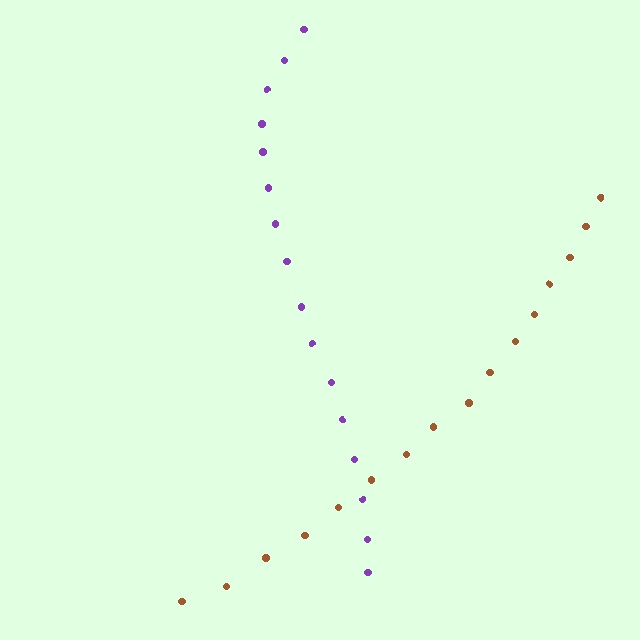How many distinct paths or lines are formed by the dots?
There are 2 distinct paths.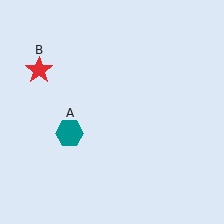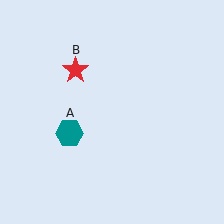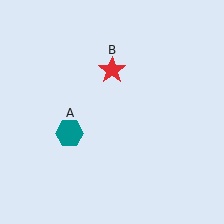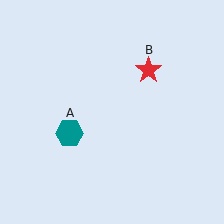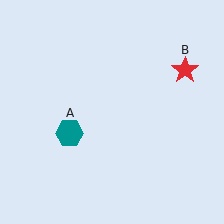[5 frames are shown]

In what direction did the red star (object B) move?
The red star (object B) moved right.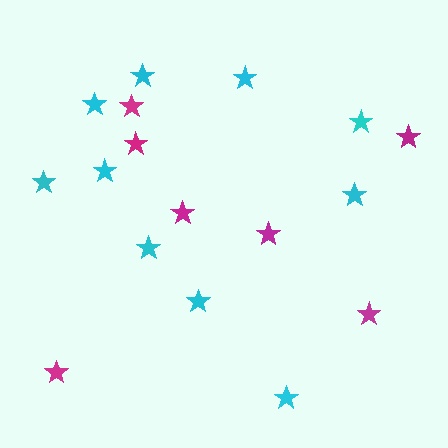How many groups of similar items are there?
There are 2 groups: one group of magenta stars (7) and one group of cyan stars (10).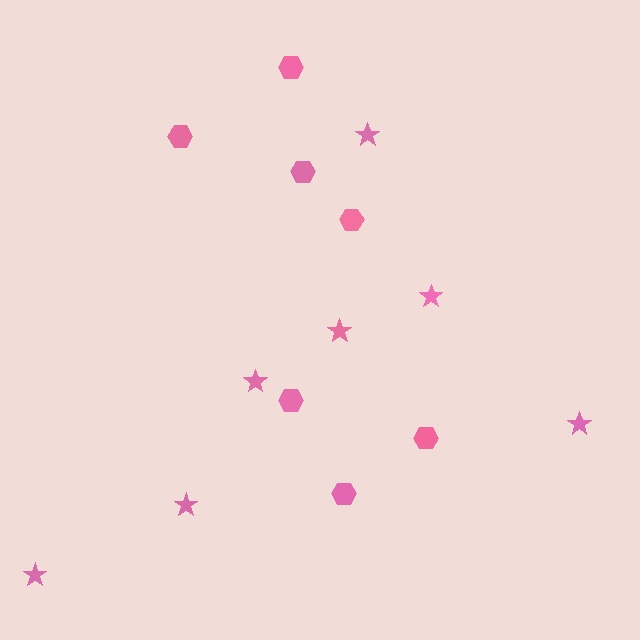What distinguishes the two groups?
There are 2 groups: one group of hexagons (7) and one group of stars (7).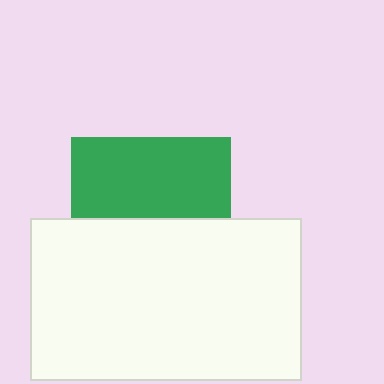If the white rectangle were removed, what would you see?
You would see the complete green square.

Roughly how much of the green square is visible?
About half of it is visible (roughly 50%).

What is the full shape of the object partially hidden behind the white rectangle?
The partially hidden object is a green square.